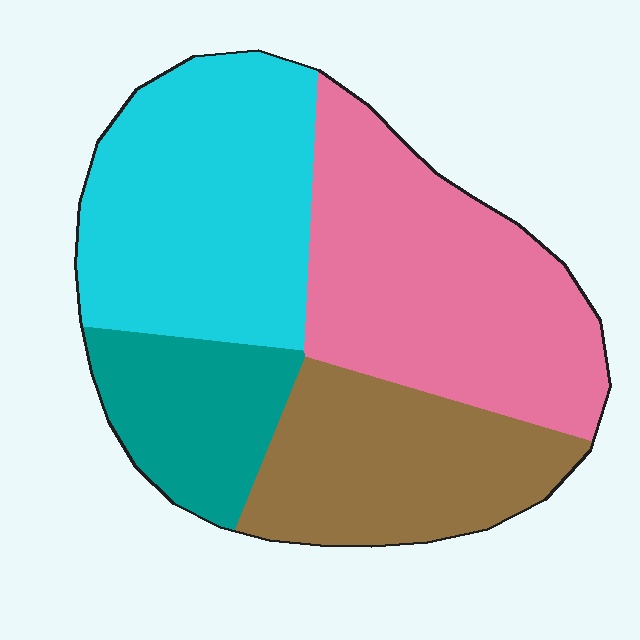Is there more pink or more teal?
Pink.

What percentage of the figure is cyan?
Cyan takes up between a quarter and a half of the figure.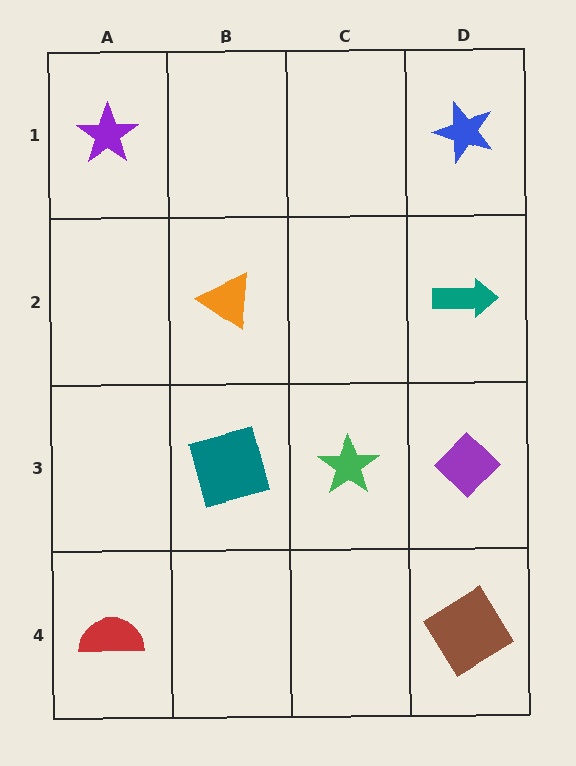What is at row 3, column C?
A green star.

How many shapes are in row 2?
2 shapes.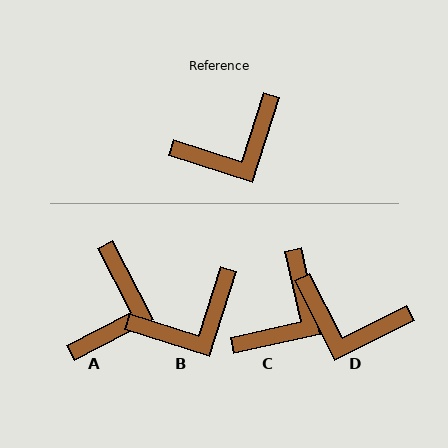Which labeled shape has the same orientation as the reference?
B.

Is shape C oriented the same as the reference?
No, it is off by about 30 degrees.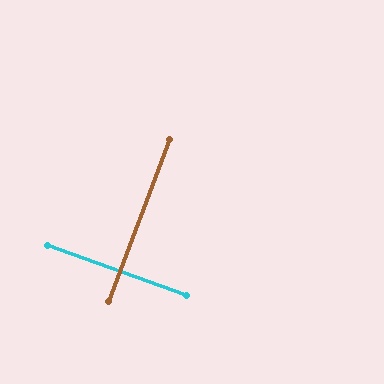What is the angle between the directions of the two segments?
Approximately 90 degrees.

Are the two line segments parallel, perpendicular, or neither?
Perpendicular — they meet at approximately 90°.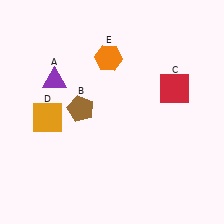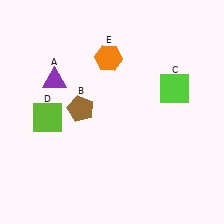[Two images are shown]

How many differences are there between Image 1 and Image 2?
There are 2 differences between the two images.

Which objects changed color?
C changed from red to lime. D changed from orange to lime.